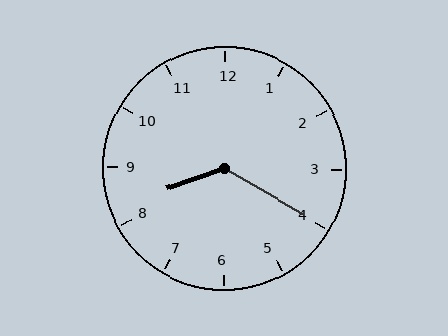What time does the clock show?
8:20.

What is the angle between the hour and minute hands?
Approximately 130 degrees.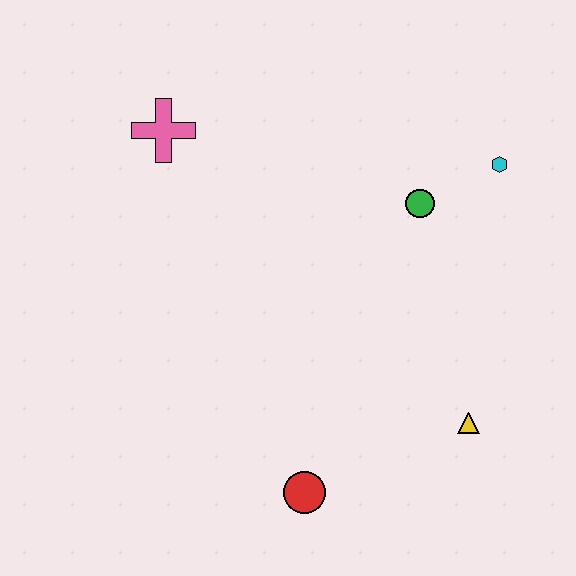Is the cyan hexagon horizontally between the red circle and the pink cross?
No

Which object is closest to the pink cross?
The green circle is closest to the pink cross.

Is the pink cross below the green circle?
No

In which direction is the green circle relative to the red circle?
The green circle is above the red circle.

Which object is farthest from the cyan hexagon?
The red circle is farthest from the cyan hexagon.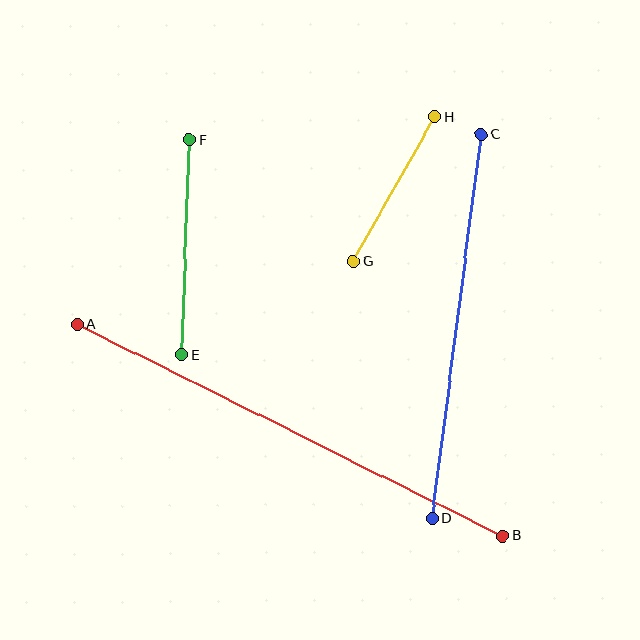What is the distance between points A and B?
The distance is approximately 475 pixels.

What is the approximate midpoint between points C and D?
The midpoint is at approximately (457, 326) pixels.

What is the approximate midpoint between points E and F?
The midpoint is at approximately (186, 247) pixels.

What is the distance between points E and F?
The distance is approximately 215 pixels.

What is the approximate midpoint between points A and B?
The midpoint is at approximately (290, 430) pixels.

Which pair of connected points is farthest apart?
Points A and B are farthest apart.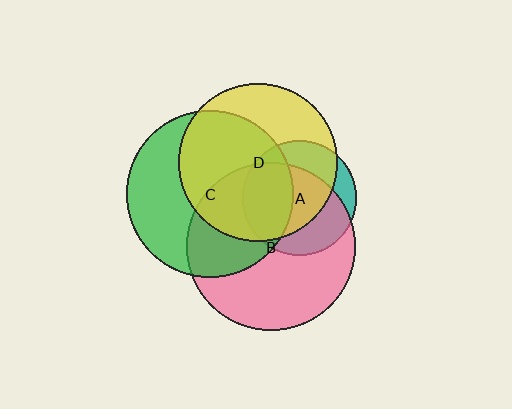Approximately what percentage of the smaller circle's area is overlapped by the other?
Approximately 75%.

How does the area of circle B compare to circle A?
Approximately 2.2 times.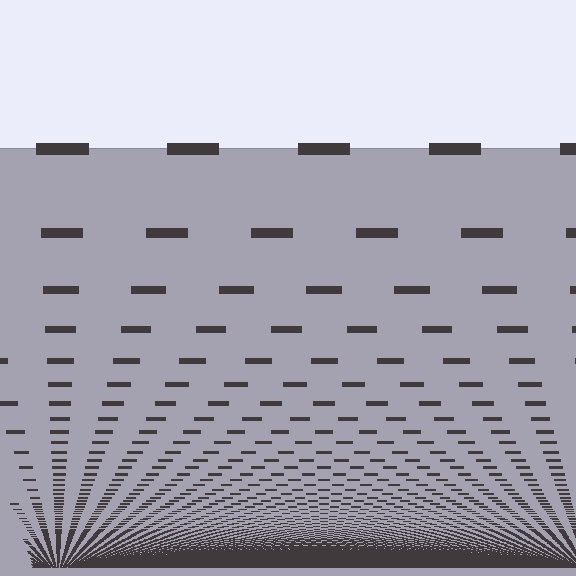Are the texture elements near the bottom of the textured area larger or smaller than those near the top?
Smaller. The gradient is inverted — elements near the bottom are smaller and denser.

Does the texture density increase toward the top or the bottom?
Density increases toward the bottom.